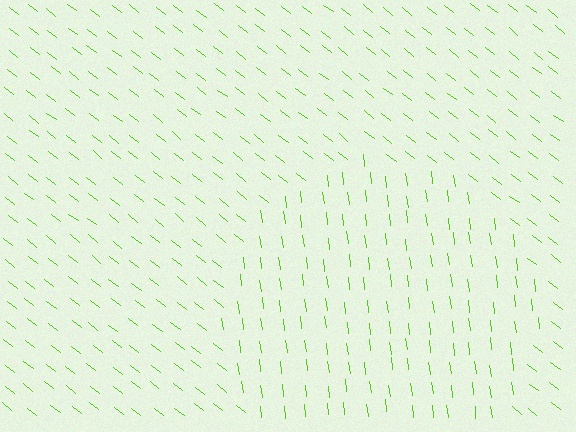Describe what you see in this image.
The image is filled with small lime line segments. A circle region in the image has lines oriented differently from the surrounding lines, creating a visible texture boundary.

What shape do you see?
I see a circle.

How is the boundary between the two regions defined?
The boundary is defined purely by a change in line orientation (approximately 45 degrees difference). All lines are the same color and thickness.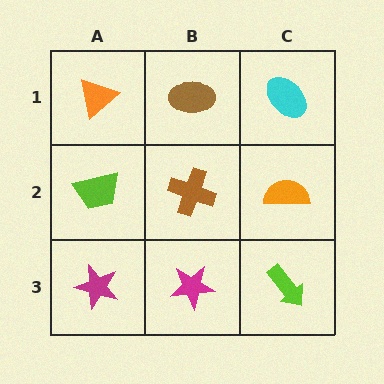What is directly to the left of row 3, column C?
A magenta star.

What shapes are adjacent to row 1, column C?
An orange semicircle (row 2, column C), a brown ellipse (row 1, column B).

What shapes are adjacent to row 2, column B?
A brown ellipse (row 1, column B), a magenta star (row 3, column B), a lime trapezoid (row 2, column A), an orange semicircle (row 2, column C).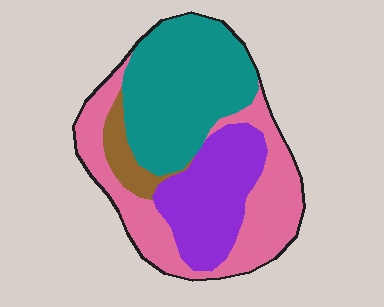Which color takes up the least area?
Brown, at roughly 5%.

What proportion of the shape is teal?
Teal takes up about three eighths (3/8) of the shape.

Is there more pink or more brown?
Pink.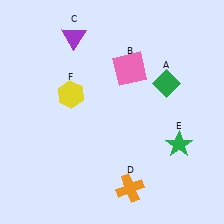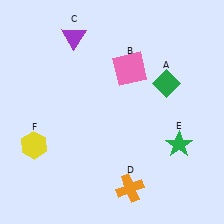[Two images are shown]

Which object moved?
The yellow hexagon (F) moved down.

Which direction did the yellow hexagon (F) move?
The yellow hexagon (F) moved down.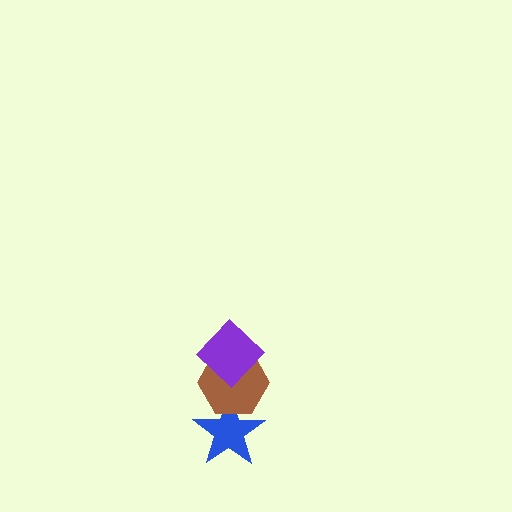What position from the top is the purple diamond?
The purple diamond is 1st from the top.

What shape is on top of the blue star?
The brown hexagon is on top of the blue star.